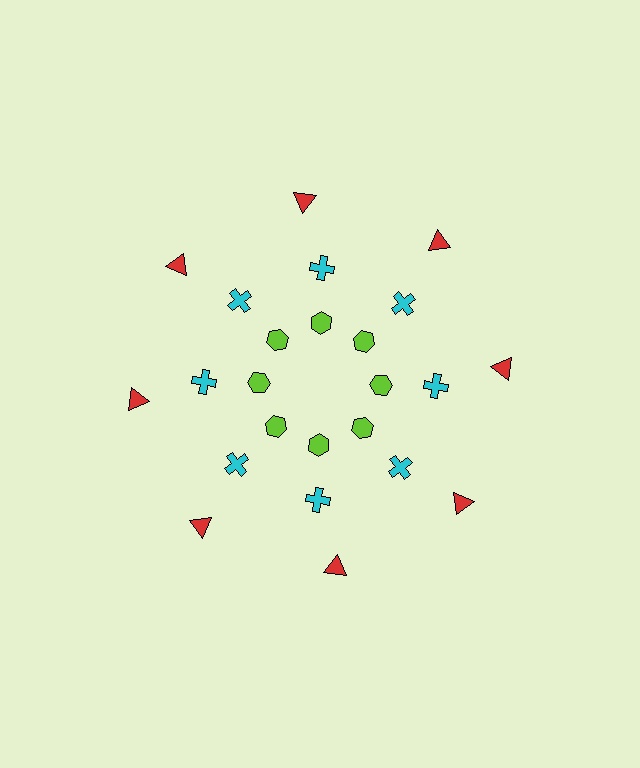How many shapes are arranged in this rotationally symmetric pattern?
There are 24 shapes, arranged in 8 groups of 3.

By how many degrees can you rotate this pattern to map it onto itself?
The pattern maps onto itself every 45 degrees of rotation.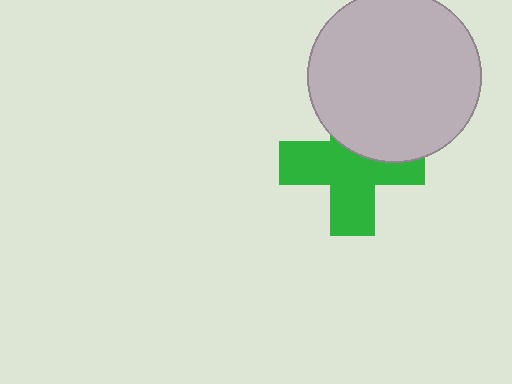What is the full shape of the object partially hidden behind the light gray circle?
The partially hidden object is a green cross.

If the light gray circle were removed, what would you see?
You would see the complete green cross.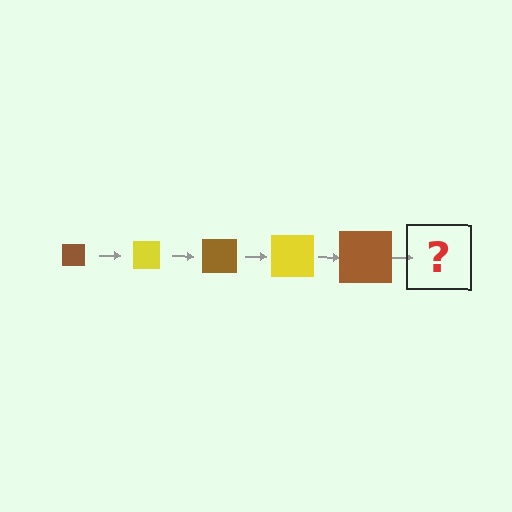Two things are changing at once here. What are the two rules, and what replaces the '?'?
The two rules are that the square grows larger each step and the color cycles through brown and yellow. The '?' should be a yellow square, larger than the previous one.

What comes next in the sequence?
The next element should be a yellow square, larger than the previous one.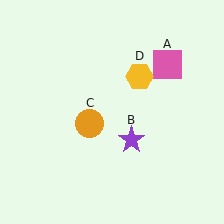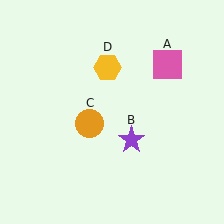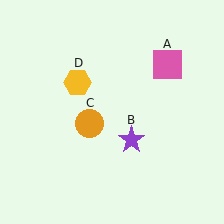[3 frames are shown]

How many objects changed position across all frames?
1 object changed position: yellow hexagon (object D).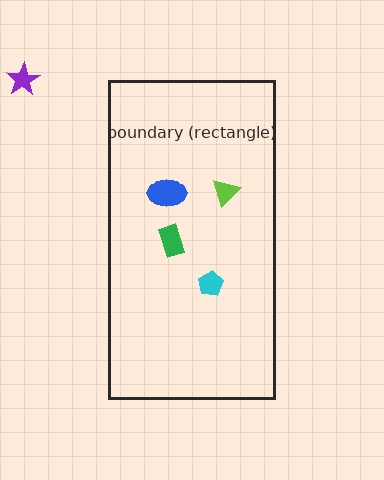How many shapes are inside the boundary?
4 inside, 1 outside.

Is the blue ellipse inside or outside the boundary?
Inside.